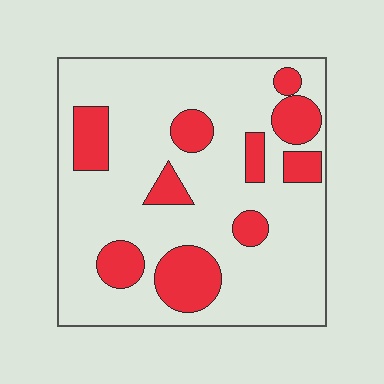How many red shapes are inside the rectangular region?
10.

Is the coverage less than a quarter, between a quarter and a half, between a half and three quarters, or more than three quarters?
Less than a quarter.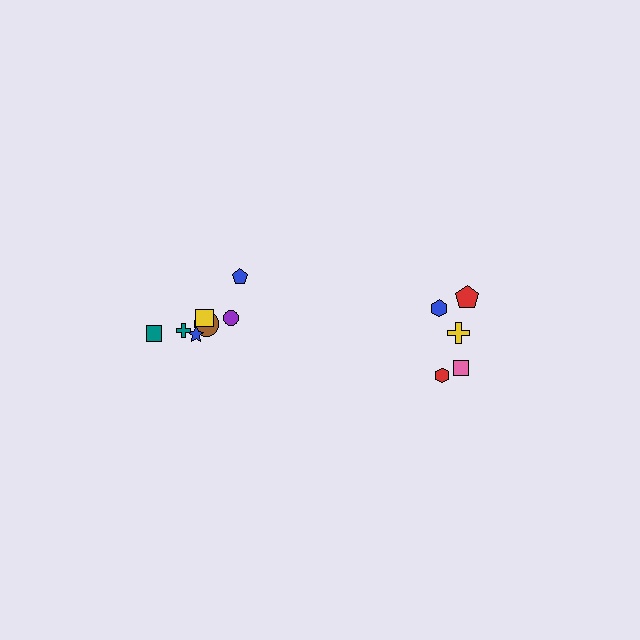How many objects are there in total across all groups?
There are 12 objects.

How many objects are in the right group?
There are 5 objects.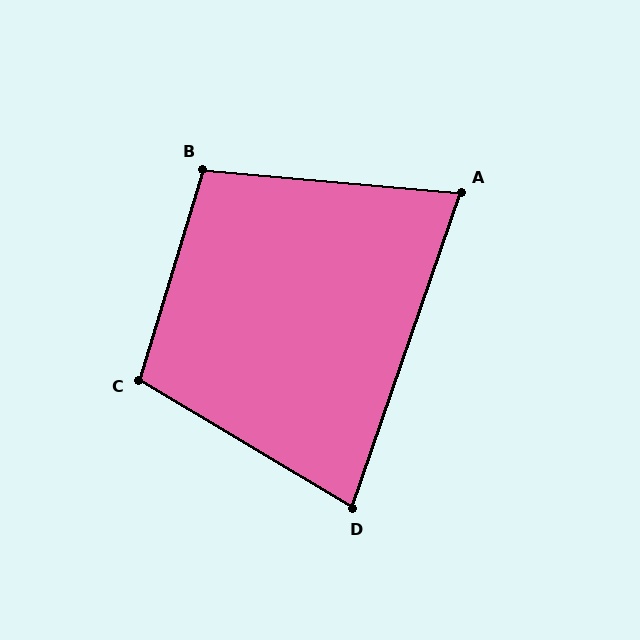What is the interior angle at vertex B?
Approximately 102 degrees (obtuse).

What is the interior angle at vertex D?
Approximately 78 degrees (acute).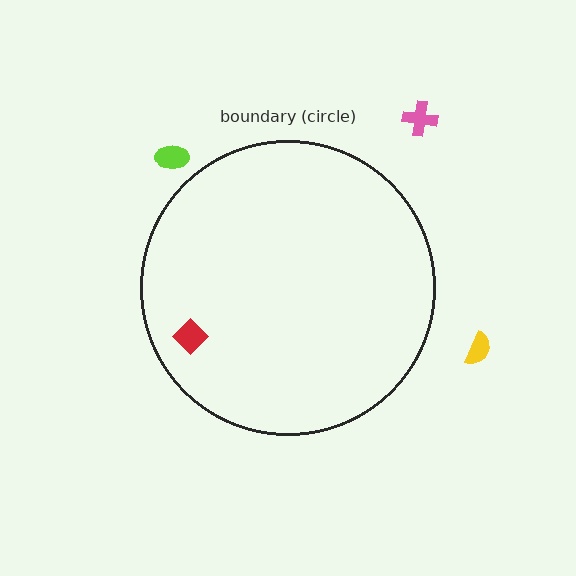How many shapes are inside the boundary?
1 inside, 3 outside.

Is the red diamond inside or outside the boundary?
Inside.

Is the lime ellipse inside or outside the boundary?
Outside.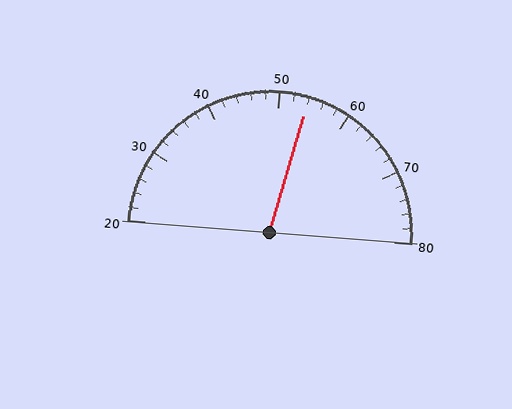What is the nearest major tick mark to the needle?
The nearest major tick mark is 50.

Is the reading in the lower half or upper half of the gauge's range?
The reading is in the upper half of the range (20 to 80).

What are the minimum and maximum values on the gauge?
The gauge ranges from 20 to 80.